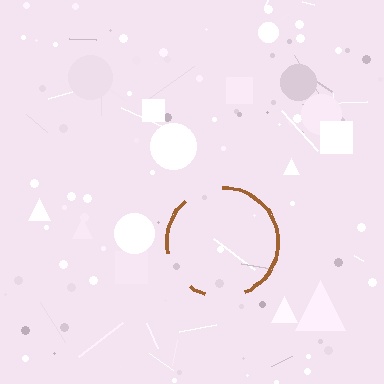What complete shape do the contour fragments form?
The contour fragments form a circle.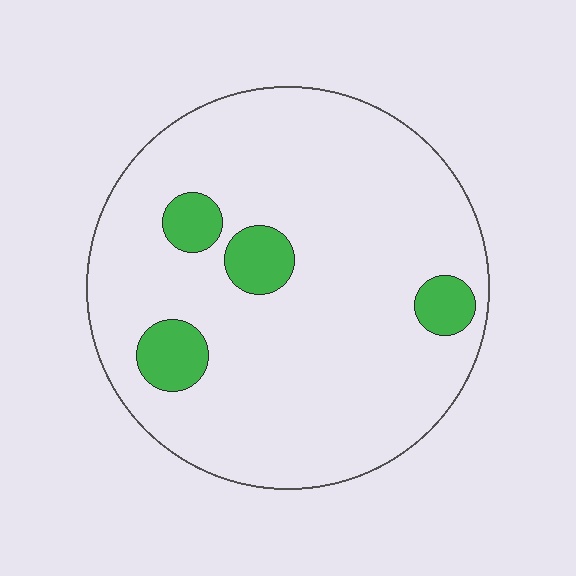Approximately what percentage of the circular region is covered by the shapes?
Approximately 10%.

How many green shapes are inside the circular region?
4.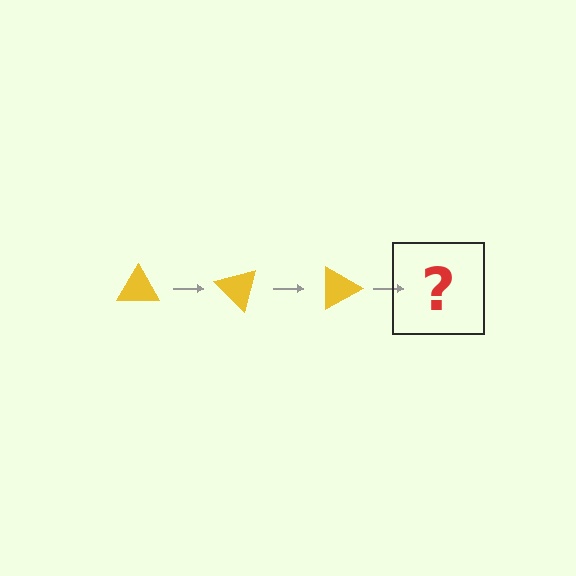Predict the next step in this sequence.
The next step is a yellow triangle rotated 135 degrees.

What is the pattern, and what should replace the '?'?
The pattern is that the triangle rotates 45 degrees each step. The '?' should be a yellow triangle rotated 135 degrees.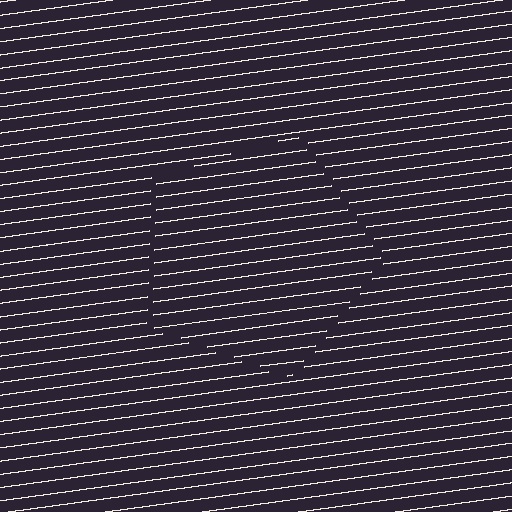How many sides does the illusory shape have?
5 sides — the line-ends trace a pentagon.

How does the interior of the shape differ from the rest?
The interior of the shape contains the same grating, shifted by half a period — the contour is defined by the phase discontinuity where line-ends from the inner and outer gratings abut.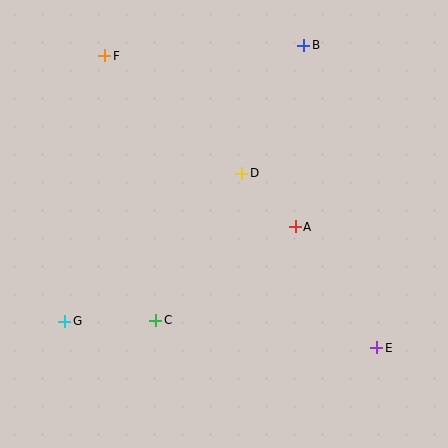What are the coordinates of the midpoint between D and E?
The midpoint between D and E is at (309, 260).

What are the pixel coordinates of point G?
Point G is at (65, 321).